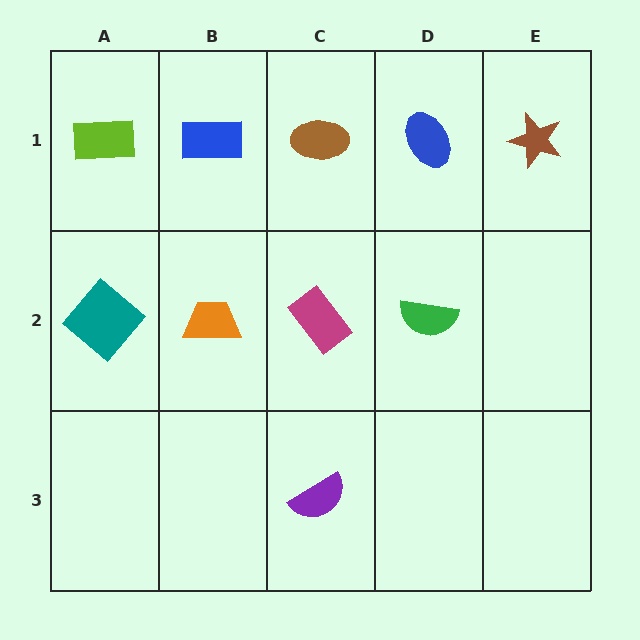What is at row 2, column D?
A green semicircle.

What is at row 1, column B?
A blue rectangle.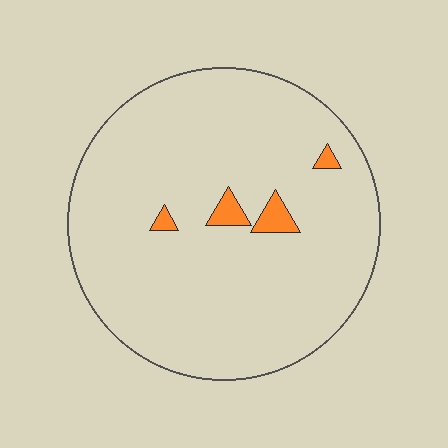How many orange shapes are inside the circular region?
4.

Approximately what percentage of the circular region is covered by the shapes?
Approximately 5%.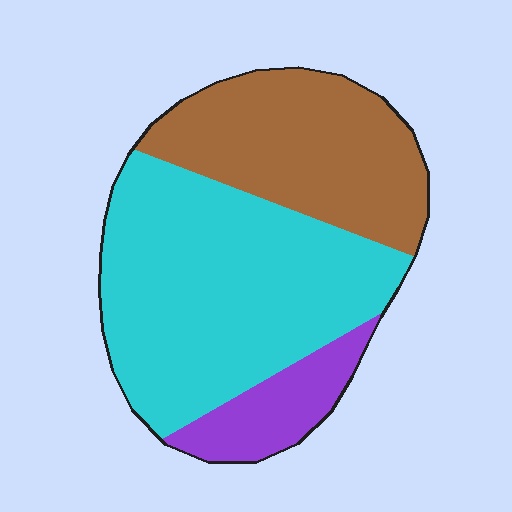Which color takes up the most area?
Cyan, at roughly 55%.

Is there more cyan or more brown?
Cyan.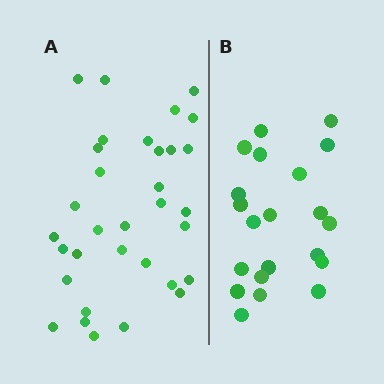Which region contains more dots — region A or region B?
Region A (the left region) has more dots.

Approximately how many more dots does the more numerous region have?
Region A has roughly 12 or so more dots than region B.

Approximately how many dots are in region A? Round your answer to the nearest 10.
About 30 dots. (The exact count is 33, which rounds to 30.)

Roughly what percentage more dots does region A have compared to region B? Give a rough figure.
About 55% more.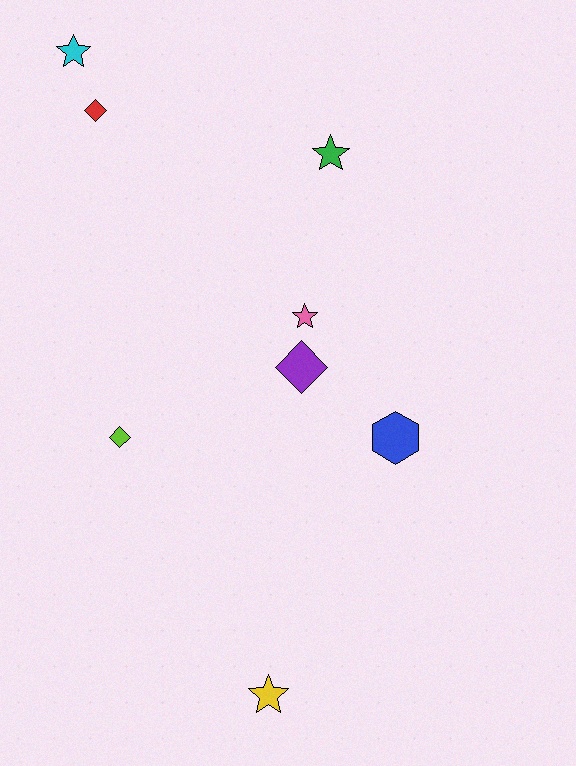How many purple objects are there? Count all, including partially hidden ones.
There is 1 purple object.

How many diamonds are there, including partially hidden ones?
There are 3 diamonds.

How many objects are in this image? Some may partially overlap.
There are 8 objects.